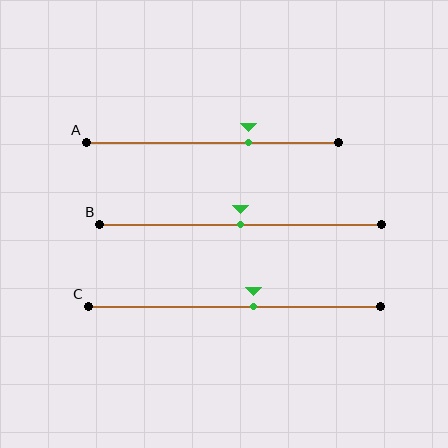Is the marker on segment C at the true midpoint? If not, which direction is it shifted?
No, the marker on segment C is shifted to the right by about 7% of the segment length.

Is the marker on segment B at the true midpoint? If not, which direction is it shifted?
Yes, the marker on segment B is at the true midpoint.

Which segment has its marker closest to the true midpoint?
Segment B has its marker closest to the true midpoint.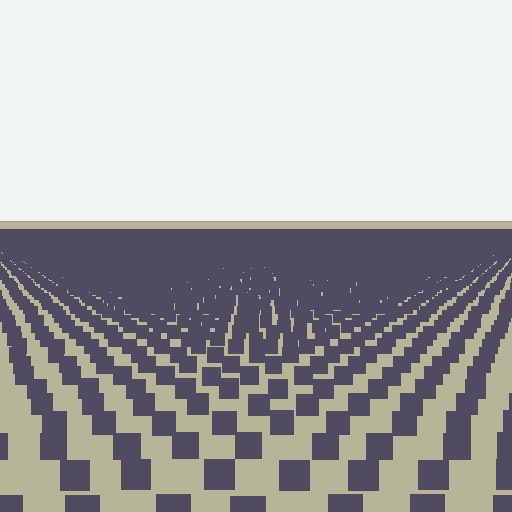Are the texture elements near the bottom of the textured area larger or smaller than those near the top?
Larger. Near the bottom, elements are closer to the viewer and appear at a bigger on-screen size.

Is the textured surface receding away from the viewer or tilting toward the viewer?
The surface is receding away from the viewer. Texture elements get smaller and denser toward the top.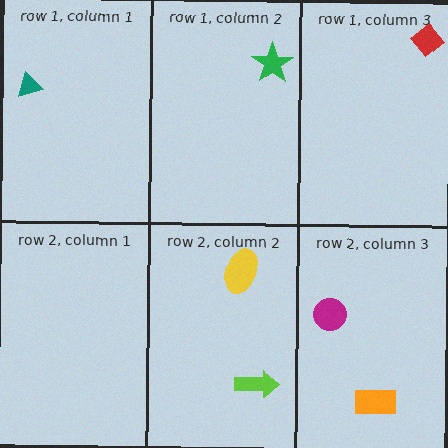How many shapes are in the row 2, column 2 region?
2.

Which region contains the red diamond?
The row 1, column 3 region.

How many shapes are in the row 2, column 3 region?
2.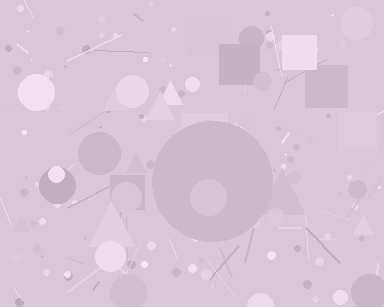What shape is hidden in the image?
A circle is hidden in the image.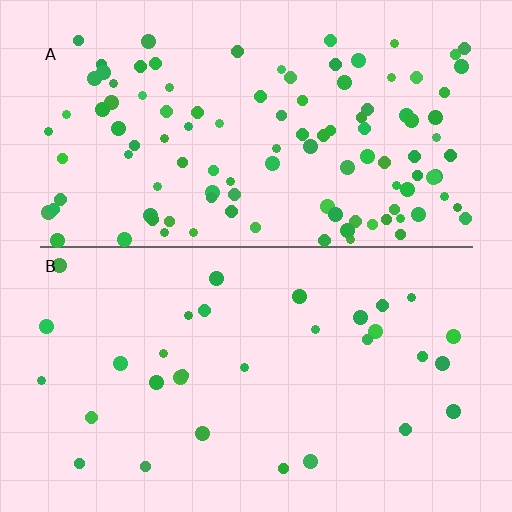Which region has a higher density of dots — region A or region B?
A (the top).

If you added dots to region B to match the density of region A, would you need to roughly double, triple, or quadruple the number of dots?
Approximately quadruple.